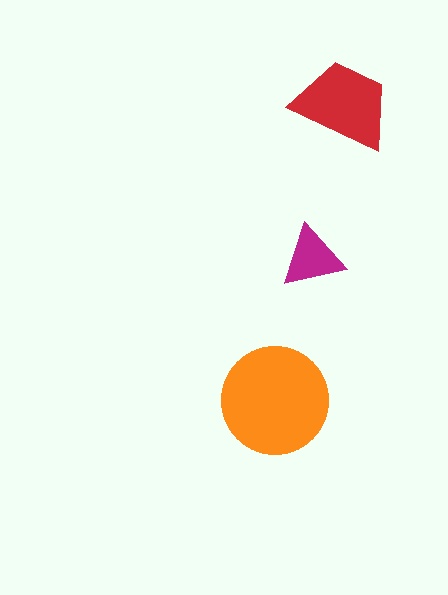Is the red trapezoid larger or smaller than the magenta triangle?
Larger.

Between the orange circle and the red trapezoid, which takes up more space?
The orange circle.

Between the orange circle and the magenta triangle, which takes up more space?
The orange circle.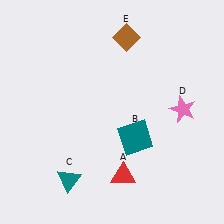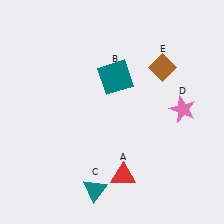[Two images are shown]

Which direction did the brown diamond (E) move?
The brown diamond (E) moved right.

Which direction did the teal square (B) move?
The teal square (B) moved up.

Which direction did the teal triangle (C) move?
The teal triangle (C) moved right.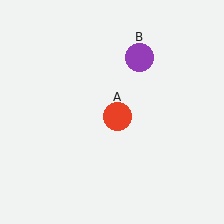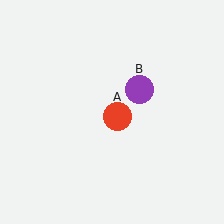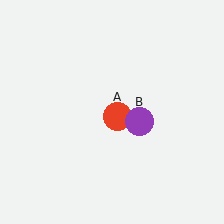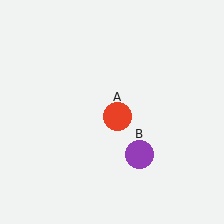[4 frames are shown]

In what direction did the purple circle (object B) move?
The purple circle (object B) moved down.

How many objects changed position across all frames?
1 object changed position: purple circle (object B).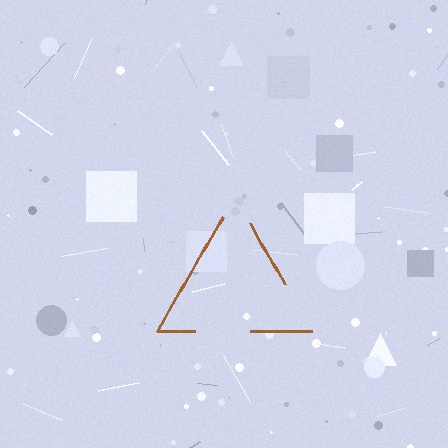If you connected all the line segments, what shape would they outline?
They would outline a triangle.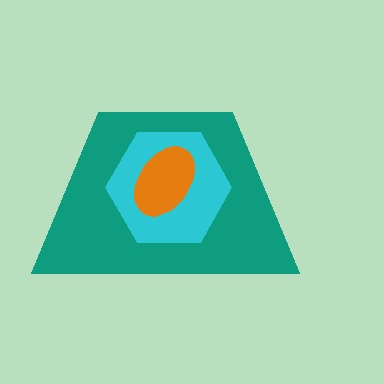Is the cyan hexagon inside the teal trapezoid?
Yes.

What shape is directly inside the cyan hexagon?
The orange ellipse.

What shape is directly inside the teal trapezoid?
The cyan hexagon.